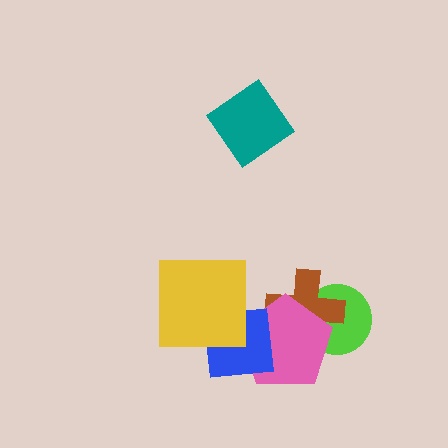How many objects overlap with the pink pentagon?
3 objects overlap with the pink pentagon.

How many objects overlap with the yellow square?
1 object overlaps with the yellow square.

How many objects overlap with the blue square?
3 objects overlap with the blue square.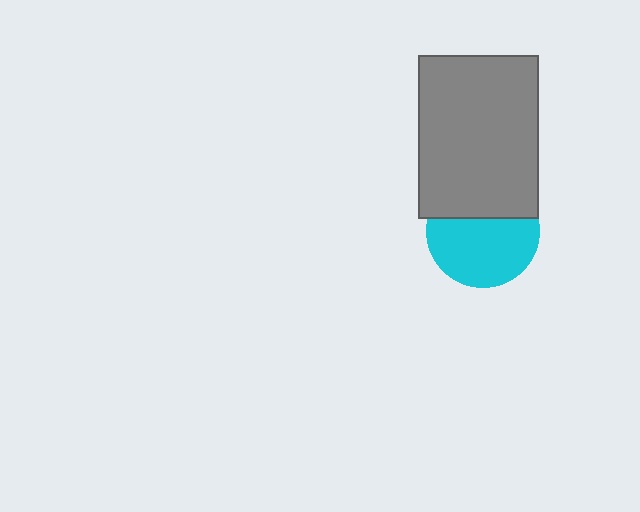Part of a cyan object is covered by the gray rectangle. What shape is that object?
It is a circle.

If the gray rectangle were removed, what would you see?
You would see the complete cyan circle.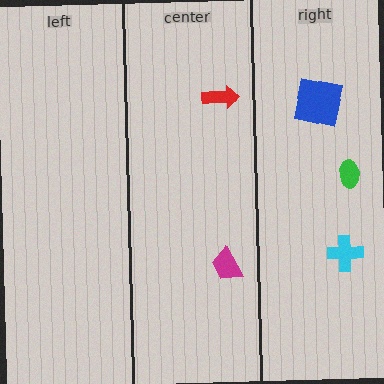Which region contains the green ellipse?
The right region.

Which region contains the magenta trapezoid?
The center region.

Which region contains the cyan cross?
The right region.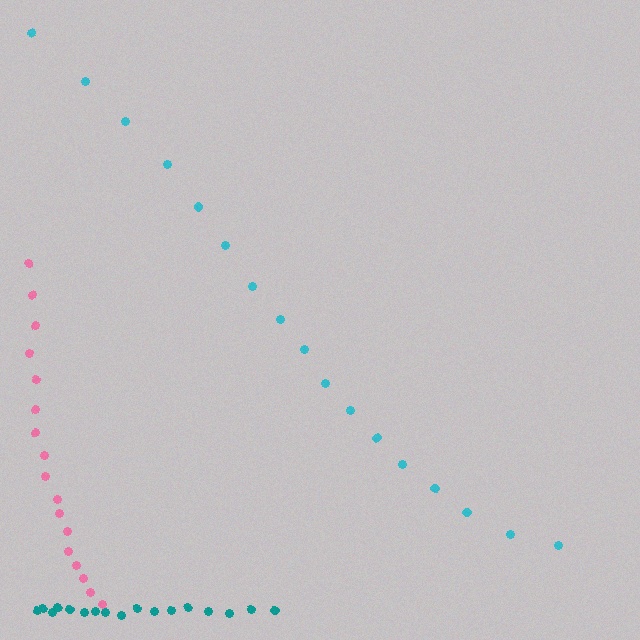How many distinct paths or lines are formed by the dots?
There are 3 distinct paths.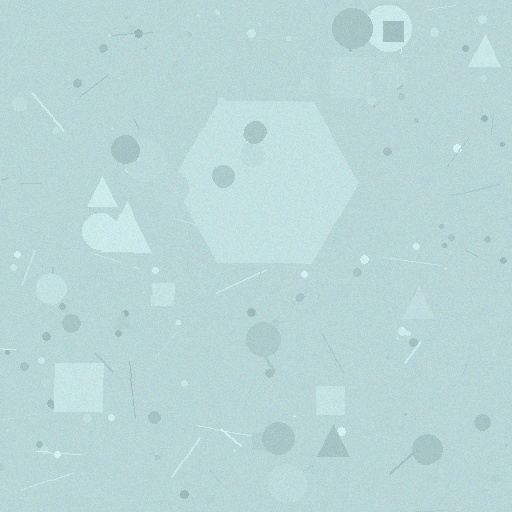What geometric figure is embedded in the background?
A hexagon is embedded in the background.